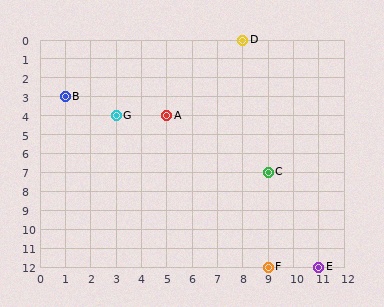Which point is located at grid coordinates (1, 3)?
Point B is at (1, 3).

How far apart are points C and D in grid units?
Points C and D are 1 column and 7 rows apart (about 7.1 grid units diagonally).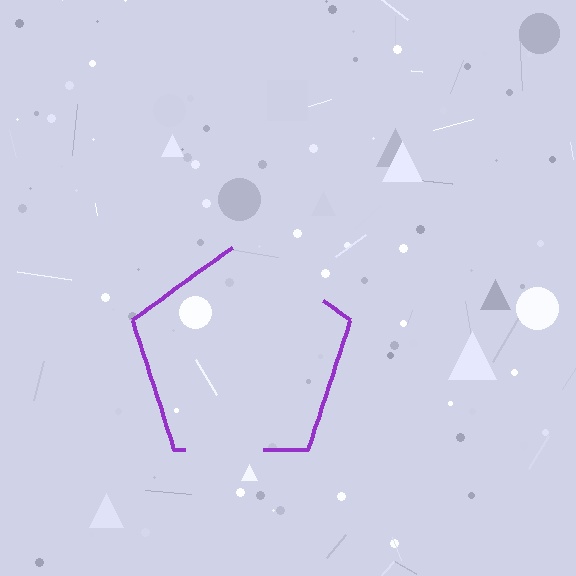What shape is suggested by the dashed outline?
The dashed outline suggests a pentagon.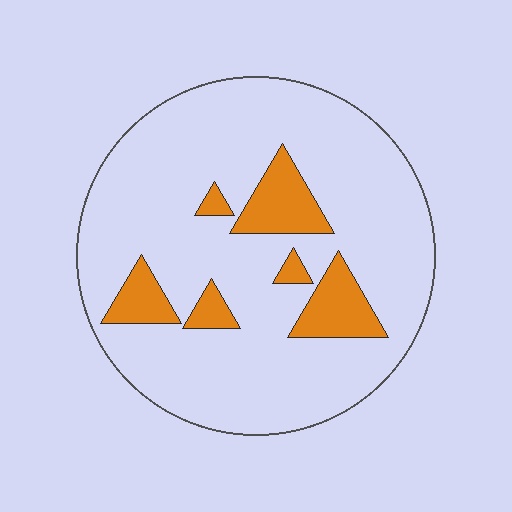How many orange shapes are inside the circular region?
6.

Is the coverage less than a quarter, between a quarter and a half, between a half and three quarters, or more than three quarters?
Less than a quarter.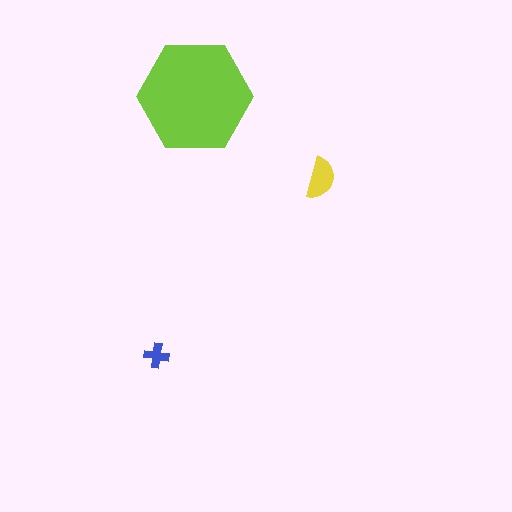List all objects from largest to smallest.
The lime hexagon, the yellow semicircle, the blue cross.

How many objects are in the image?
There are 3 objects in the image.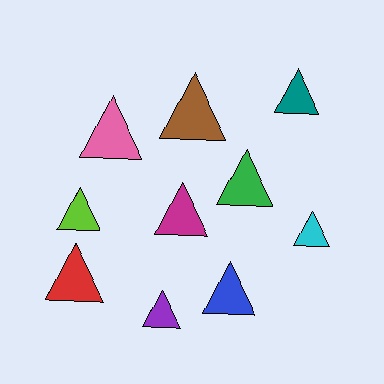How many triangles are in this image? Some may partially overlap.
There are 10 triangles.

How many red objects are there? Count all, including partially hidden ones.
There is 1 red object.